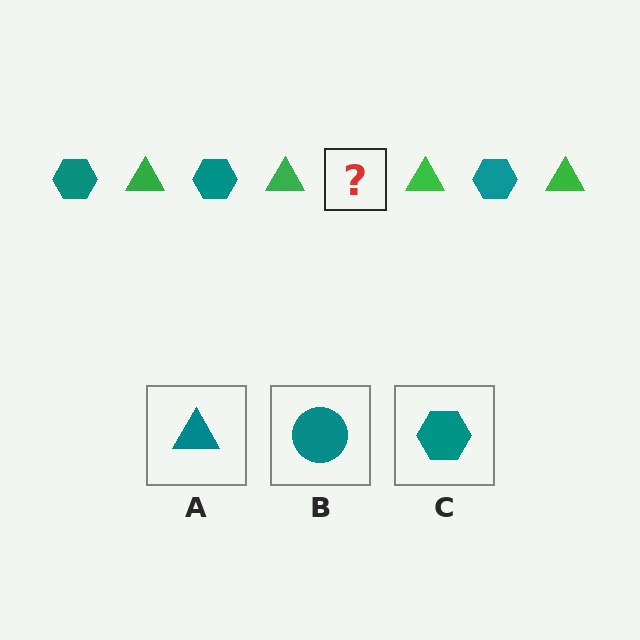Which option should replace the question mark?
Option C.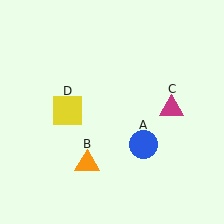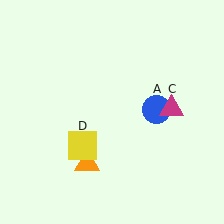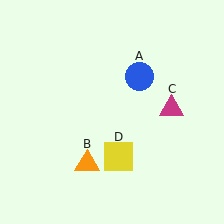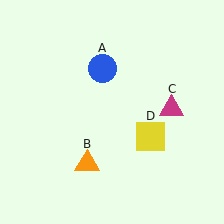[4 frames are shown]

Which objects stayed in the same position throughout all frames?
Orange triangle (object B) and magenta triangle (object C) remained stationary.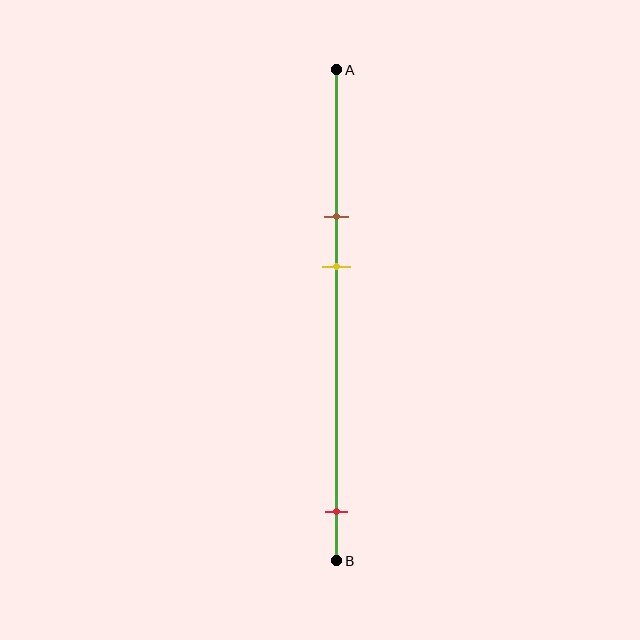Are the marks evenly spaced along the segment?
No, the marks are not evenly spaced.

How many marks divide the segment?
There are 3 marks dividing the segment.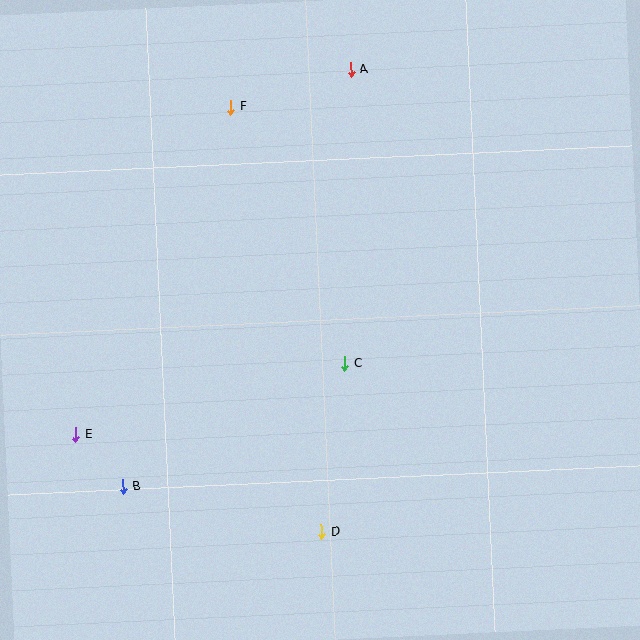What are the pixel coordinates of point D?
Point D is at (322, 532).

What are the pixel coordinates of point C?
Point C is at (345, 363).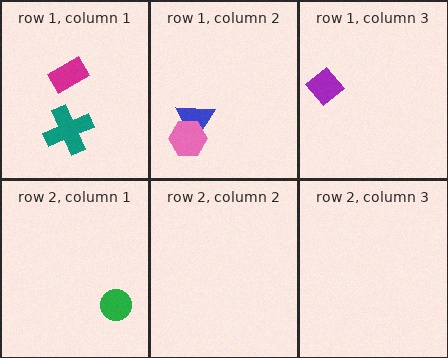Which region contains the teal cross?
The row 1, column 1 region.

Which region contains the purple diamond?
The row 1, column 3 region.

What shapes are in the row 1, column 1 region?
The magenta rectangle, the teal cross.